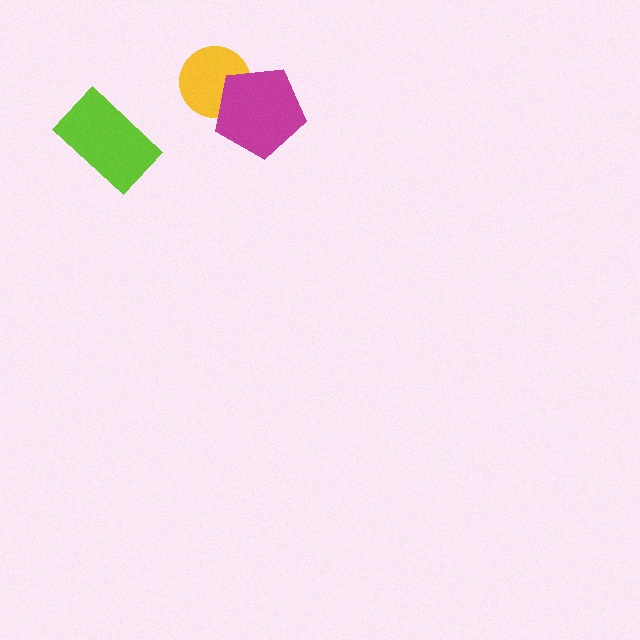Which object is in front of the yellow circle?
The magenta pentagon is in front of the yellow circle.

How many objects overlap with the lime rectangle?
0 objects overlap with the lime rectangle.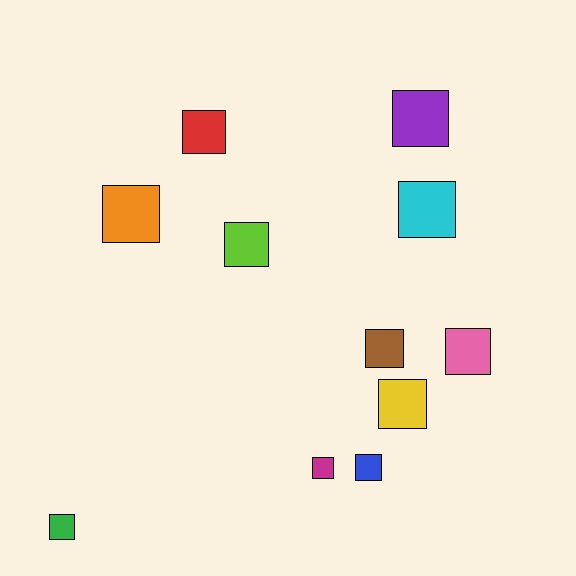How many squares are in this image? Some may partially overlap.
There are 11 squares.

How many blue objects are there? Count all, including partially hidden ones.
There is 1 blue object.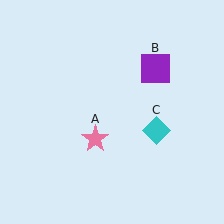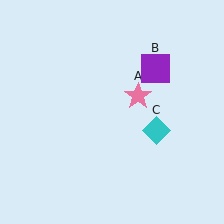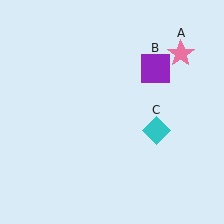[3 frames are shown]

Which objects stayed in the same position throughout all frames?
Purple square (object B) and cyan diamond (object C) remained stationary.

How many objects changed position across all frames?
1 object changed position: pink star (object A).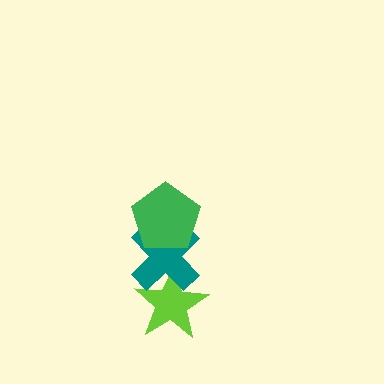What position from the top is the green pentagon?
The green pentagon is 1st from the top.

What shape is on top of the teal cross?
The green pentagon is on top of the teal cross.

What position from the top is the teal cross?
The teal cross is 2nd from the top.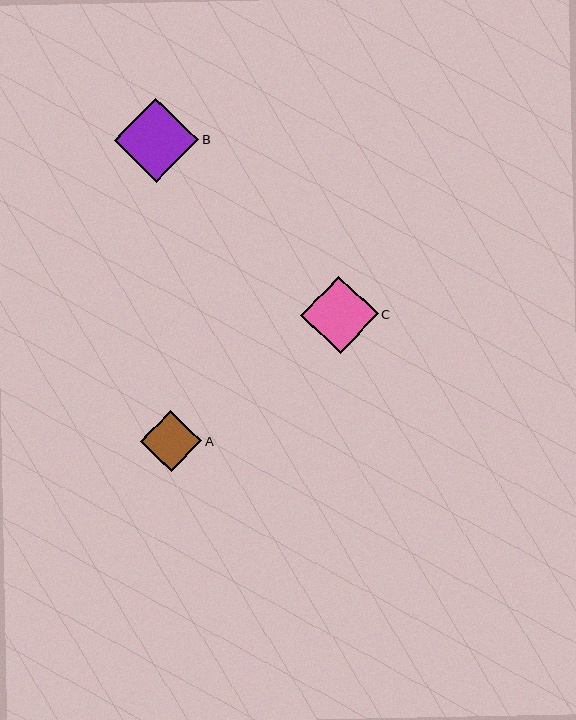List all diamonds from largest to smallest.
From largest to smallest: B, C, A.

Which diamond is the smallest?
Diamond A is the smallest with a size of approximately 61 pixels.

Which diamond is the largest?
Diamond B is the largest with a size of approximately 84 pixels.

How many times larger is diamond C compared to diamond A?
Diamond C is approximately 1.3 times the size of diamond A.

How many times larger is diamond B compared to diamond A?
Diamond B is approximately 1.4 times the size of diamond A.